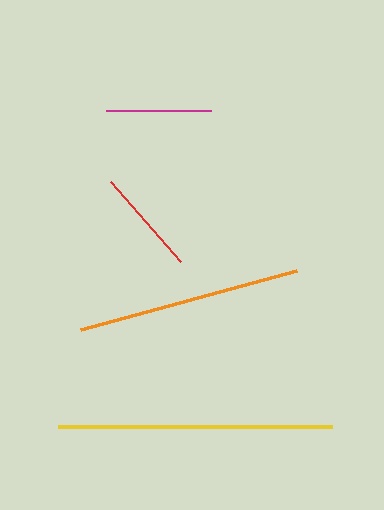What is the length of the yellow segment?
The yellow segment is approximately 274 pixels long.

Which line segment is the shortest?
The magenta line is the shortest at approximately 105 pixels.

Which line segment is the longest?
The yellow line is the longest at approximately 274 pixels.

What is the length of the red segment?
The red segment is approximately 106 pixels long.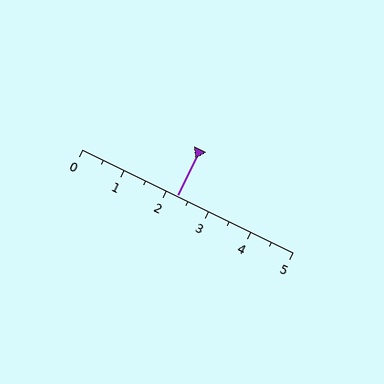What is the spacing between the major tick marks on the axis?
The major ticks are spaced 1 apart.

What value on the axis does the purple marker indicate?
The marker indicates approximately 2.2.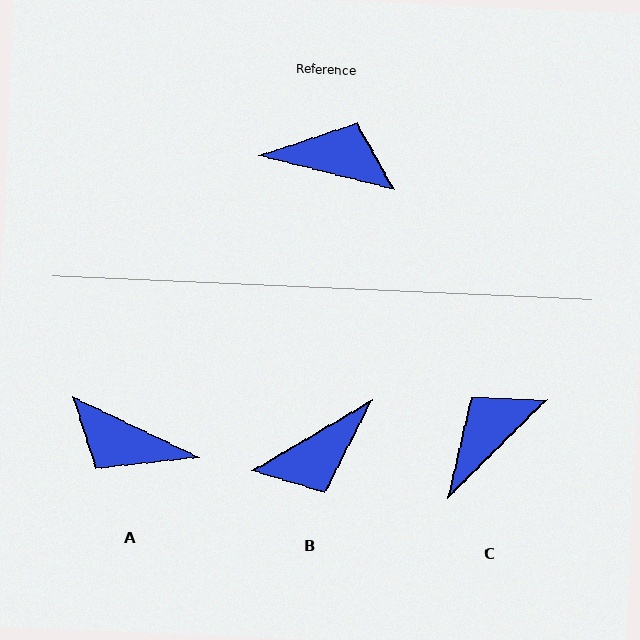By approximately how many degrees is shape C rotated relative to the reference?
Approximately 59 degrees counter-clockwise.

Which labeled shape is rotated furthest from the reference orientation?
A, about 168 degrees away.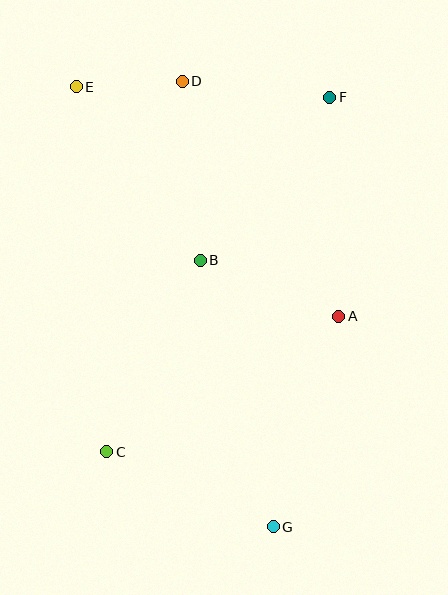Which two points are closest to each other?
Points D and E are closest to each other.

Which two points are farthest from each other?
Points E and G are farthest from each other.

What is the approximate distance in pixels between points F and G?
The distance between F and G is approximately 433 pixels.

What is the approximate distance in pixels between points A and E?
The distance between A and E is approximately 349 pixels.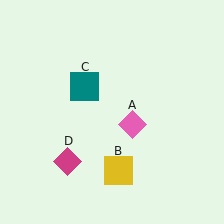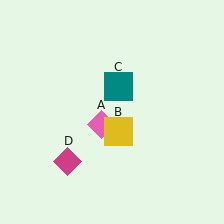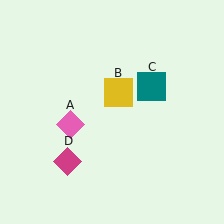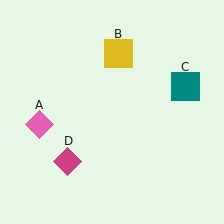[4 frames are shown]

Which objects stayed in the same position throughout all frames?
Magenta diamond (object D) remained stationary.